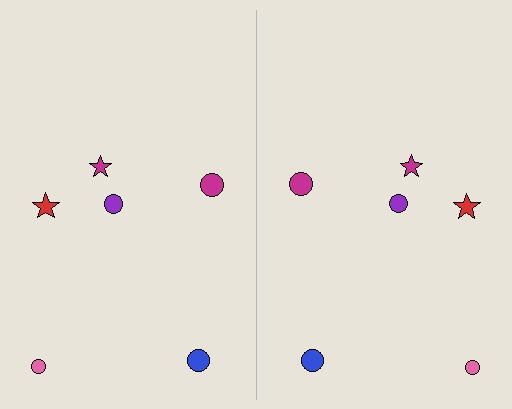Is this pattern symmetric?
Yes, this pattern has bilateral (reflection) symmetry.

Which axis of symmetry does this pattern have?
The pattern has a vertical axis of symmetry running through the center of the image.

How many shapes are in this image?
There are 12 shapes in this image.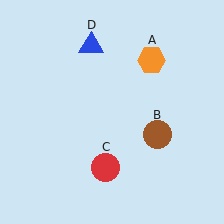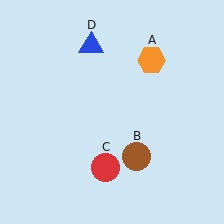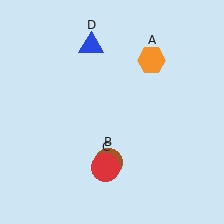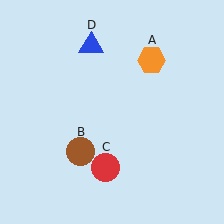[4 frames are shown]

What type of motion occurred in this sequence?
The brown circle (object B) rotated clockwise around the center of the scene.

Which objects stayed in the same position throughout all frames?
Orange hexagon (object A) and red circle (object C) and blue triangle (object D) remained stationary.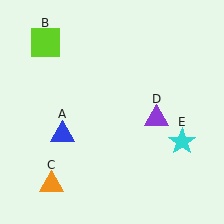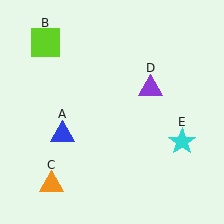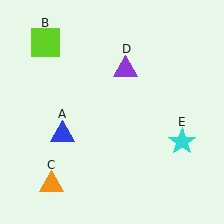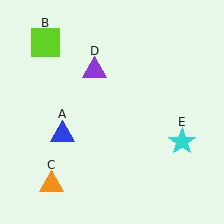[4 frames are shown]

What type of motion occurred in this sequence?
The purple triangle (object D) rotated counterclockwise around the center of the scene.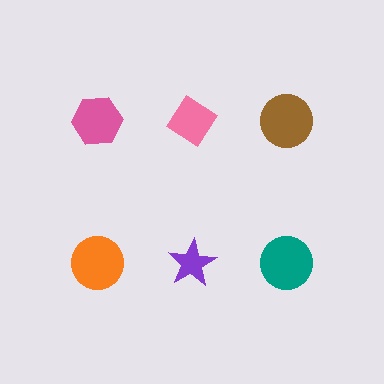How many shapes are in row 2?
3 shapes.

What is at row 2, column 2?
A purple star.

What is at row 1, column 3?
A brown circle.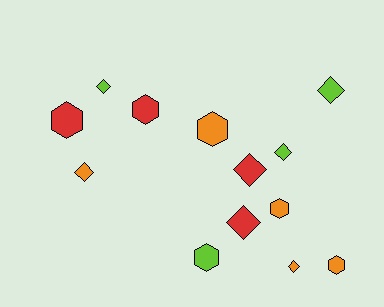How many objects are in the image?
There are 13 objects.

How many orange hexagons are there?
There are 3 orange hexagons.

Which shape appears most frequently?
Diamond, with 7 objects.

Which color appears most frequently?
Orange, with 5 objects.